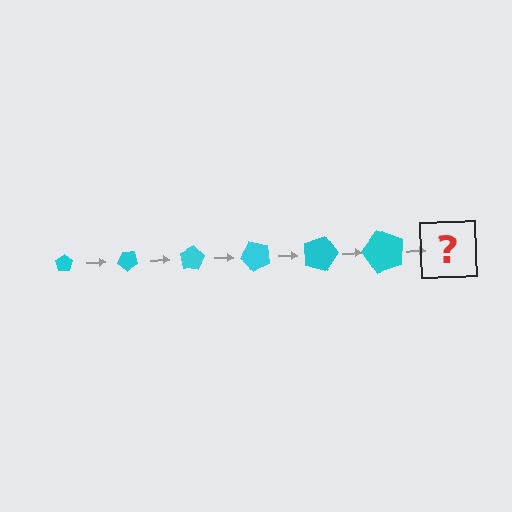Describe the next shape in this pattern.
It should be a pentagon, larger than the previous one and rotated 240 degrees from the start.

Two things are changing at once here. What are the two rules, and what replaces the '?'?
The two rules are that the pentagon grows larger each step and it rotates 40 degrees each step. The '?' should be a pentagon, larger than the previous one and rotated 240 degrees from the start.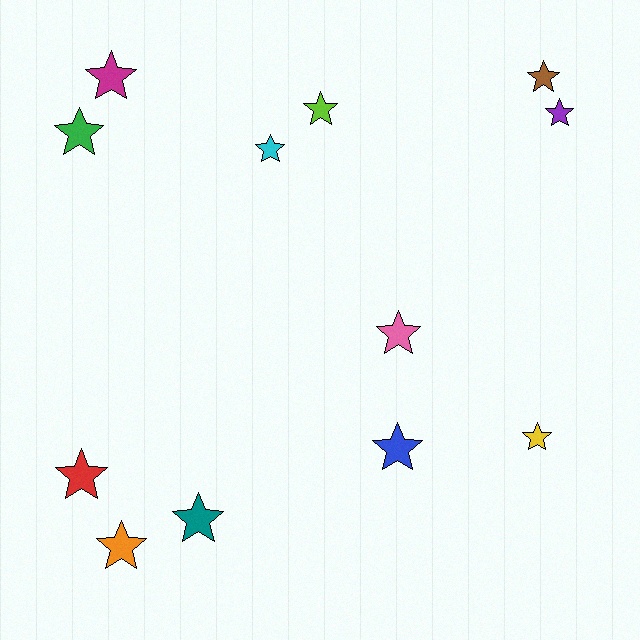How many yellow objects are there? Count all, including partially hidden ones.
There is 1 yellow object.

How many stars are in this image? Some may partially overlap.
There are 12 stars.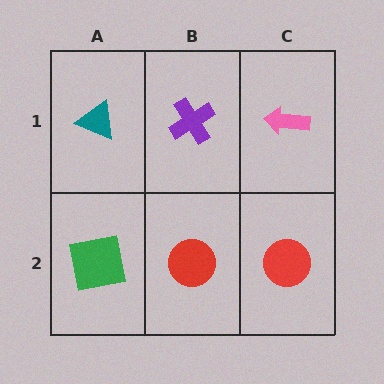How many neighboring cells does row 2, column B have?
3.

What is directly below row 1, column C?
A red circle.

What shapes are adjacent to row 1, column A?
A green square (row 2, column A), a purple cross (row 1, column B).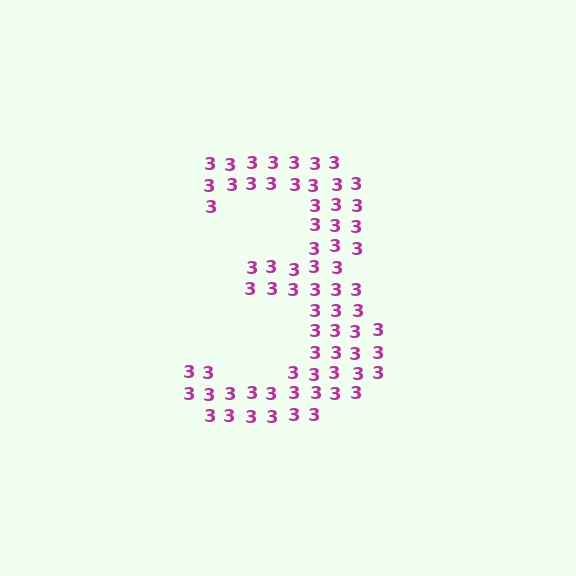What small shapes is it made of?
It is made of small digit 3's.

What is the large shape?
The large shape is the digit 3.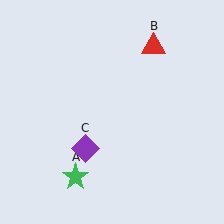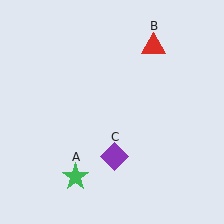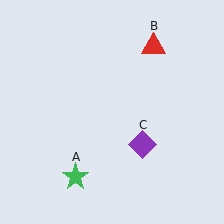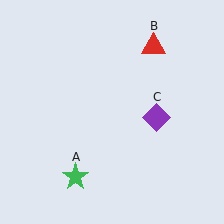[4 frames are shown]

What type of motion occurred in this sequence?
The purple diamond (object C) rotated counterclockwise around the center of the scene.